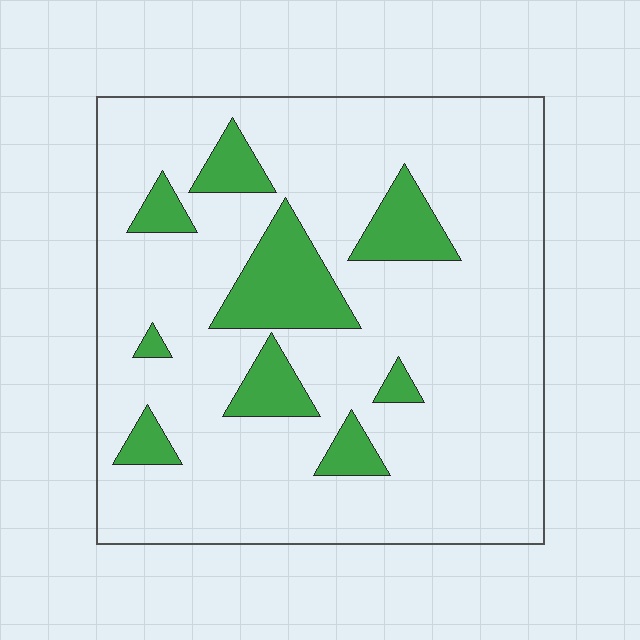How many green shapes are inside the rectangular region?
9.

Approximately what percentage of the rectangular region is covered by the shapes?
Approximately 15%.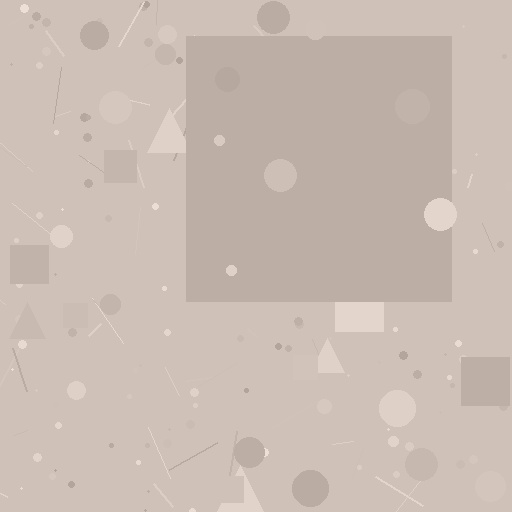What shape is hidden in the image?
A square is hidden in the image.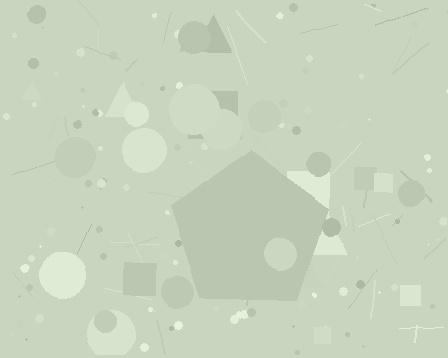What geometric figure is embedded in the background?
A pentagon is embedded in the background.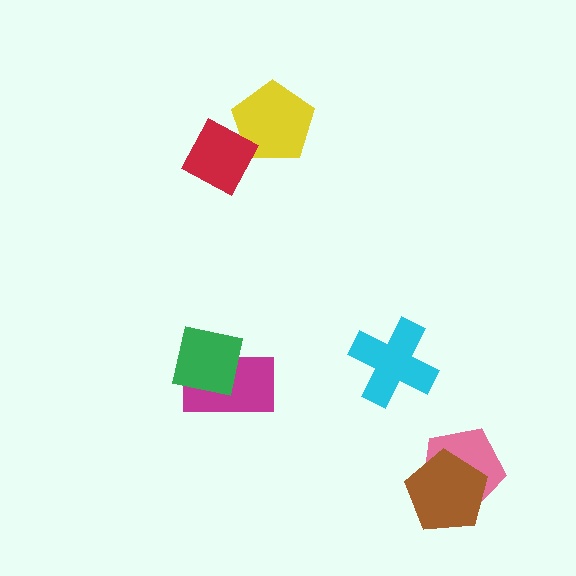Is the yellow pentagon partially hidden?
Yes, it is partially covered by another shape.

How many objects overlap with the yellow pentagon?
1 object overlaps with the yellow pentagon.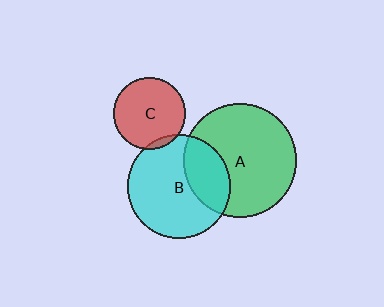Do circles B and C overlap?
Yes.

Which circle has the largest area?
Circle A (green).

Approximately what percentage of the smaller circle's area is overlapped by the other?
Approximately 5%.